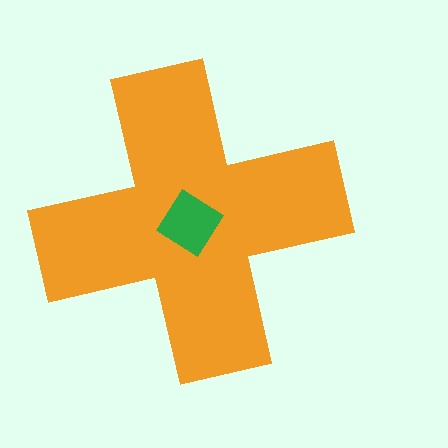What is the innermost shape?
The green diamond.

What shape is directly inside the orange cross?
The green diamond.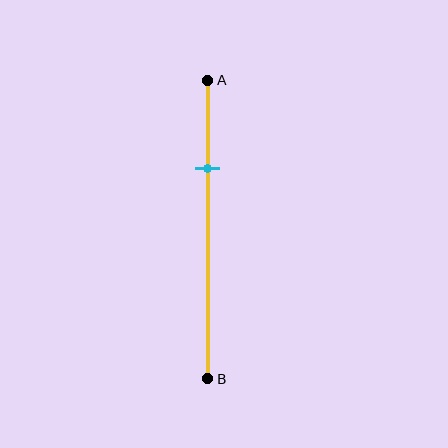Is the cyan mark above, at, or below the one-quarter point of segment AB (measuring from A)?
The cyan mark is below the one-quarter point of segment AB.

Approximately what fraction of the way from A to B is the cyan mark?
The cyan mark is approximately 30% of the way from A to B.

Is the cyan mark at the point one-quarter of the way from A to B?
No, the mark is at about 30% from A, not at the 25% one-quarter point.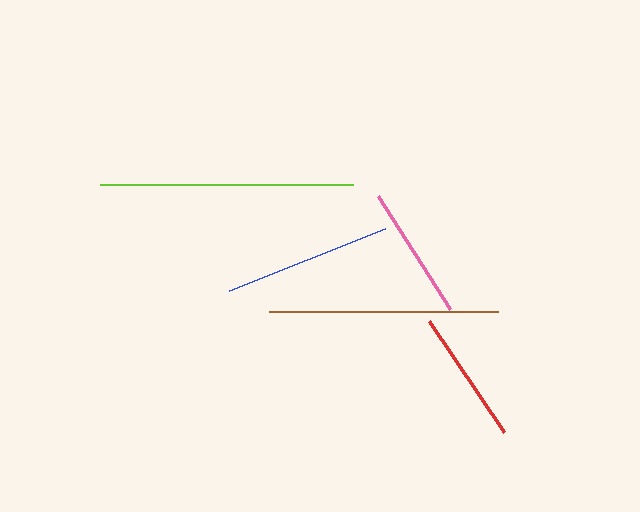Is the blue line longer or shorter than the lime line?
The lime line is longer than the blue line.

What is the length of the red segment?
The red segment is approximately 134 pixels long.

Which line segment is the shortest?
The pink line is the shortest at approximately 134 pixels.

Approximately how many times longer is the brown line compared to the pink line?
The brown line is approximately 1.7 times the length of the pink line.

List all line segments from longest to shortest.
From longest to shortest: lime, brown, blue, red, pink.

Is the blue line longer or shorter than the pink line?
The blue line is longer than the pink line.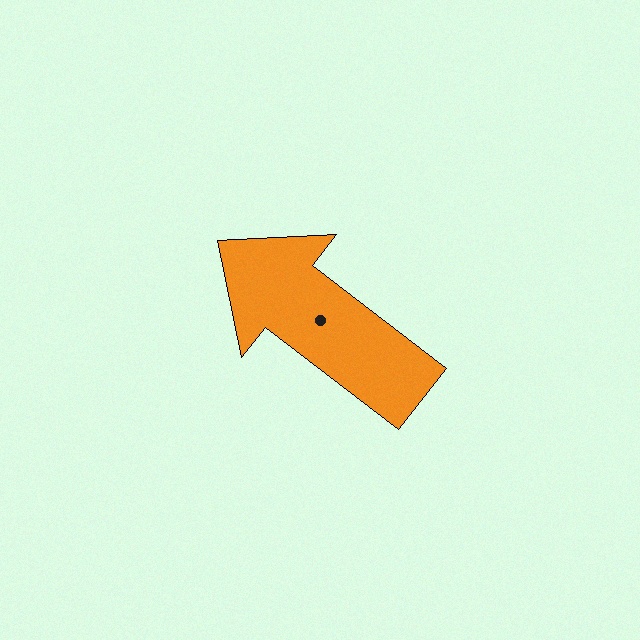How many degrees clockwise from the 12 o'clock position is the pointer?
Approximately 308 degrees.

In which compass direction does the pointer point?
Northwest.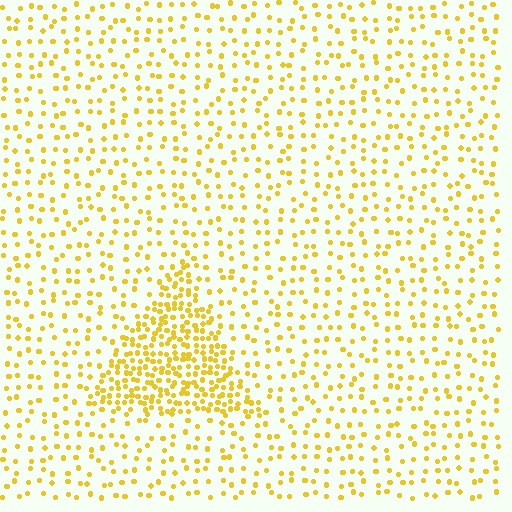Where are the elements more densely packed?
The elements are more densely packed inside the triangle boundary.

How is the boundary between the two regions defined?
The boundary is defined by a change in element density (approximately 2.8x ratio). All elements are the same color, size, and shape.